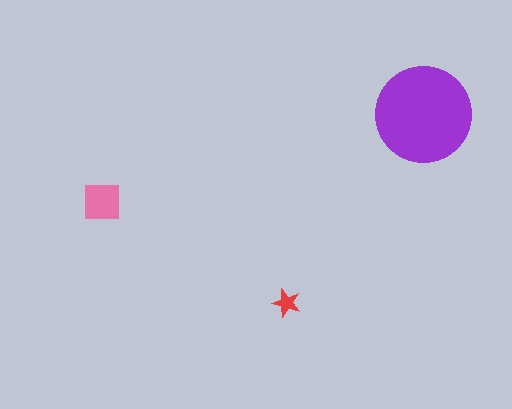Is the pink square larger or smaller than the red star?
Larger.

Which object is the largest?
The purple circle.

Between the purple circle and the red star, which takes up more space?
The purple circle.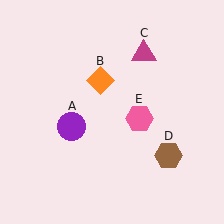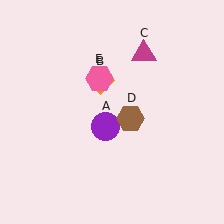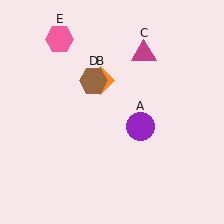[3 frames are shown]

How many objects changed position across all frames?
3 objects changed position: purple circle (object A), brown hexagon (object D), pink hexagon (object E).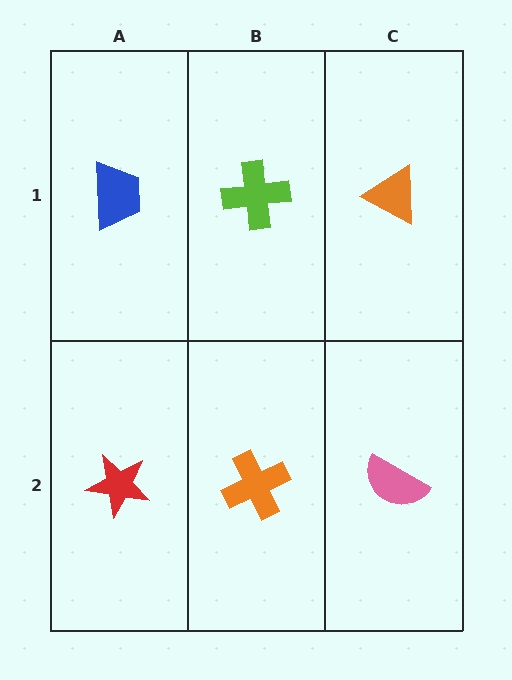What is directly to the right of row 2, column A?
An orange cross.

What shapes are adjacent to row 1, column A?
A red star (row 2, column A), a lime cross (row 1, column B).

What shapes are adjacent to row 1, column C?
A pink semicircle (row 2, column C), a lime cross (row 1, column B).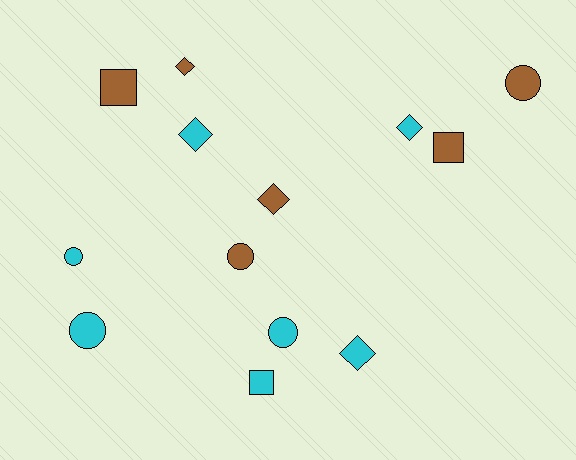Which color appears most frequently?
Cyan, with 7 objects.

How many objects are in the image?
There are 13 objects.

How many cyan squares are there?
There is 1 cyan square.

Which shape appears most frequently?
Diamond, with 5 objects.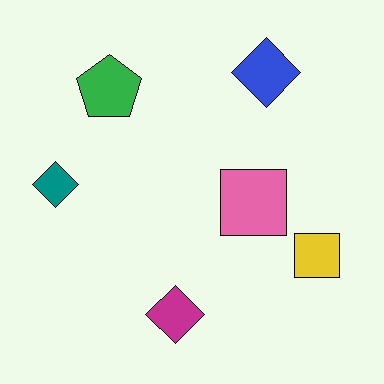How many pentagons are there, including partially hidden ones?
There is 1 pentagon.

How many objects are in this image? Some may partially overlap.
There are 6 objects.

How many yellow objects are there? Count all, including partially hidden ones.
There is 1 yellow object.